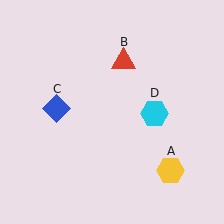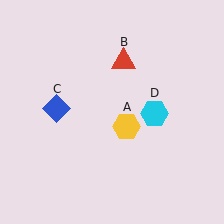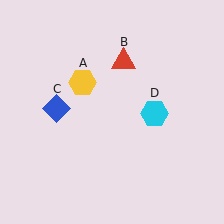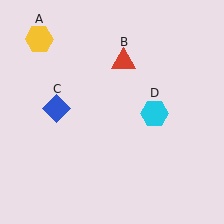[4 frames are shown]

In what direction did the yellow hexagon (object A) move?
The yellow hexagon (object A) moved up and to the left.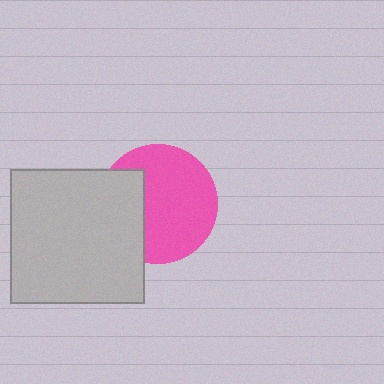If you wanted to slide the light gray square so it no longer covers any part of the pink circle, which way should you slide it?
Slide it left — that is the most direct way to separate the two shapes.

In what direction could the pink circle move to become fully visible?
The pink circle could move right. That would shift it out from behind the light gray square entirely.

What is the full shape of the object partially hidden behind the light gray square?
The partially hidden object is a pink circle.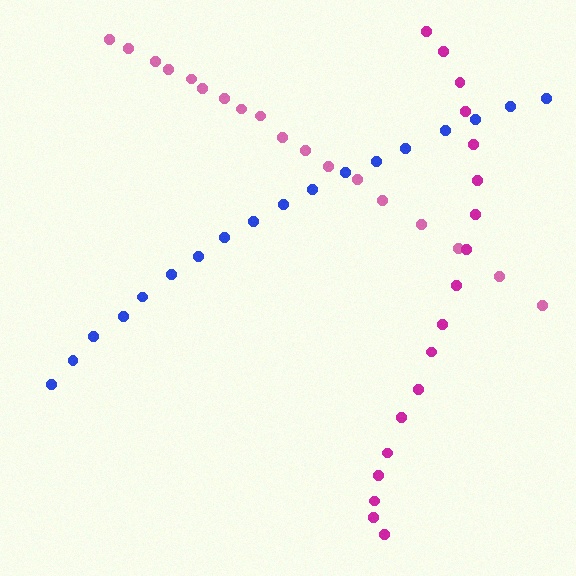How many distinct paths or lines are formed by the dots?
There are 3 distinct paths.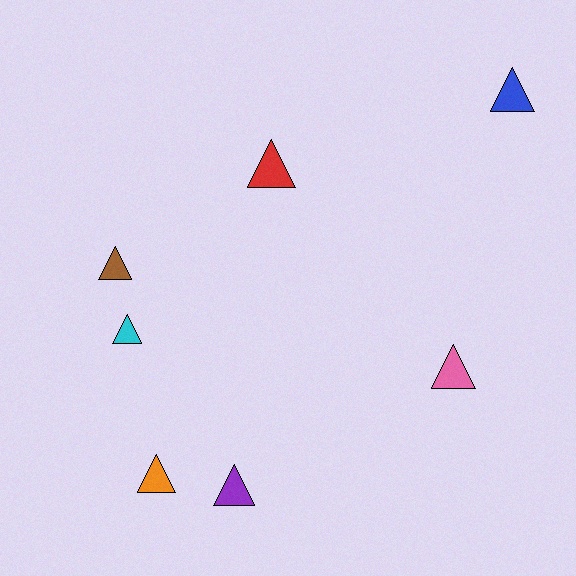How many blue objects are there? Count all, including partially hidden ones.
There is 1 blue object.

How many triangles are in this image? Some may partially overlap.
There are 7 triangles.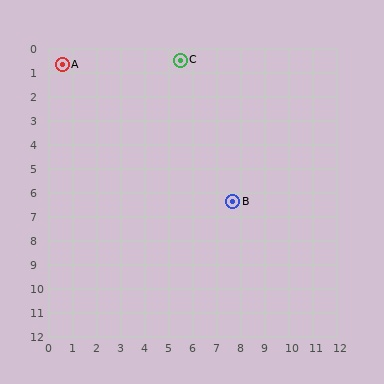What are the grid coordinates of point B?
Point B is at approximately (7.7, 6.4).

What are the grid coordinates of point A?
Point A is at approximately (0.6, 0.7).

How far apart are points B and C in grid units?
Points B and C are about 6.3 grid units apart.